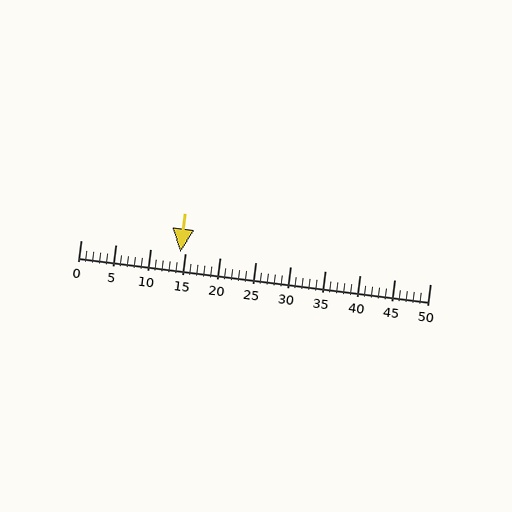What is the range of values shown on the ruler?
The ruler shows values from 0 to 50.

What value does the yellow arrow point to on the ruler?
The yellow arrow points to approximately 14.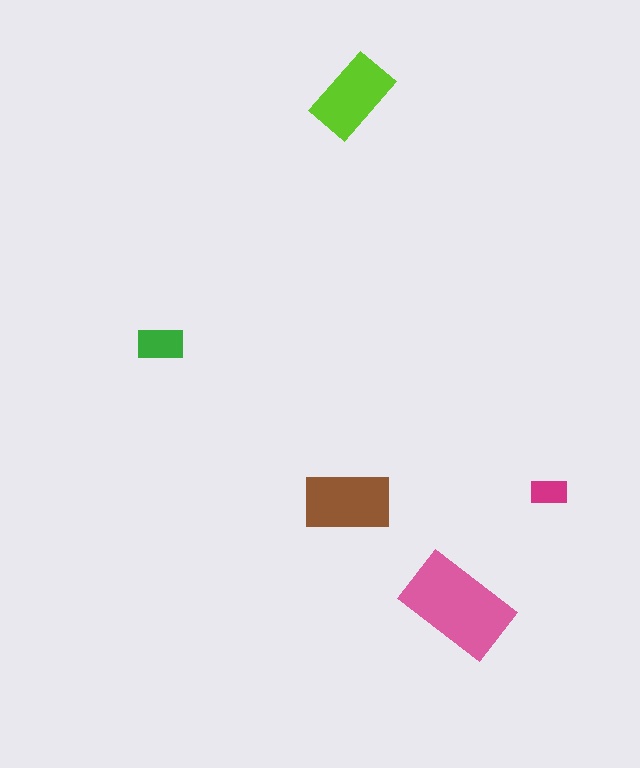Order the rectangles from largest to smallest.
the pink one, the brown one, the lime one, the green one, the magenta one.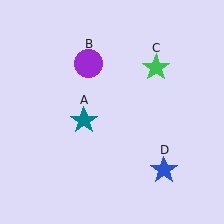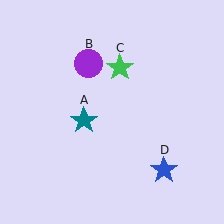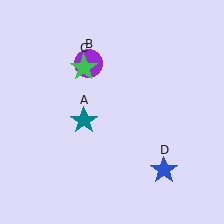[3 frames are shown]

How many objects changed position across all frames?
1 object changed position: green star (object C).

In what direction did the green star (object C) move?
The green star (object C) moved left.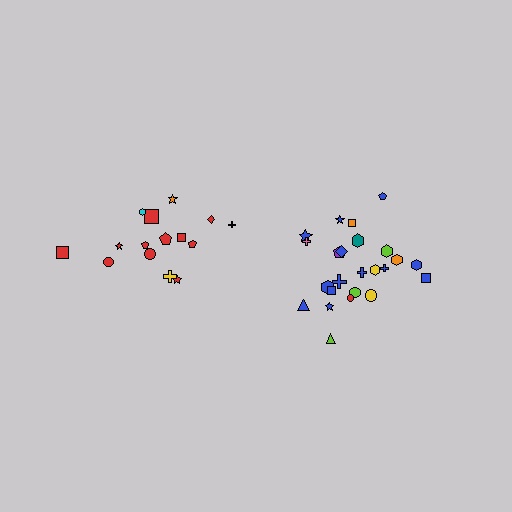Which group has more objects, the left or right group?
The right group.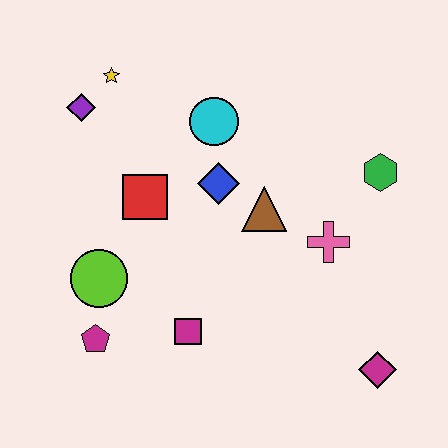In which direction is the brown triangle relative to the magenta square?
The brown triangle is above the magenta square.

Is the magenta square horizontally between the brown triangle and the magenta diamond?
No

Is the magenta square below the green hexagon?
Yes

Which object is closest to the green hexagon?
The pink cross is closest to the green hexagon.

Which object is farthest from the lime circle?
The green hexagon is farthest from the lime circle.